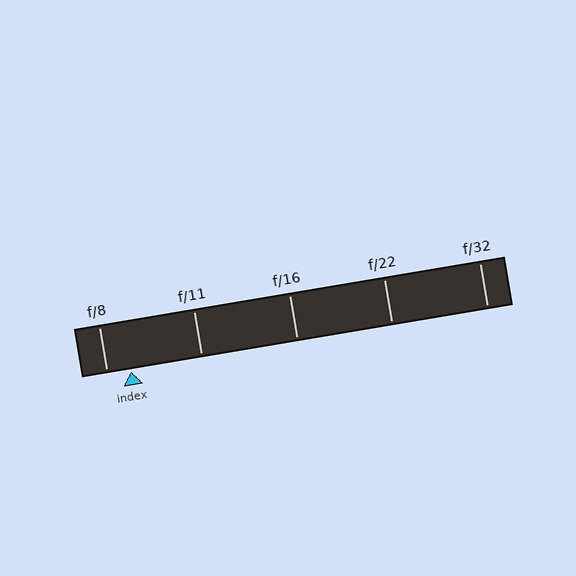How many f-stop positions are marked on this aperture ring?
There are 5 f-stop positions marked.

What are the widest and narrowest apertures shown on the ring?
The widest aperture shown is f/8 and the narrowest is f/32.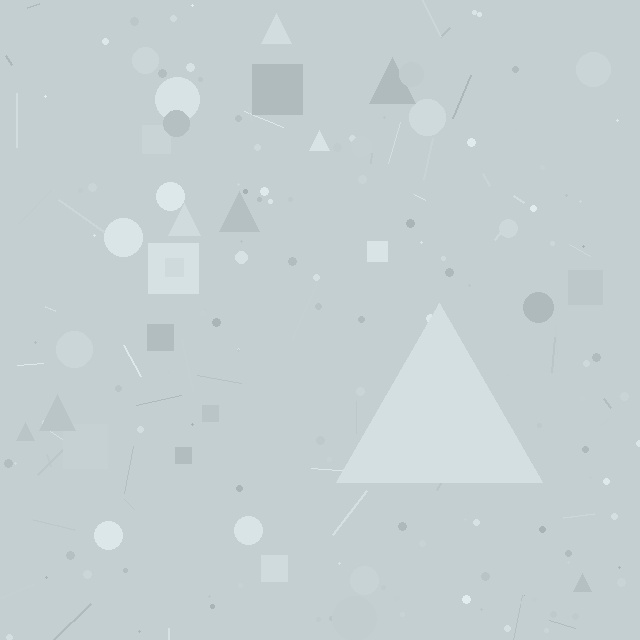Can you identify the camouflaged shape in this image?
The camouflaged shape is a triangle.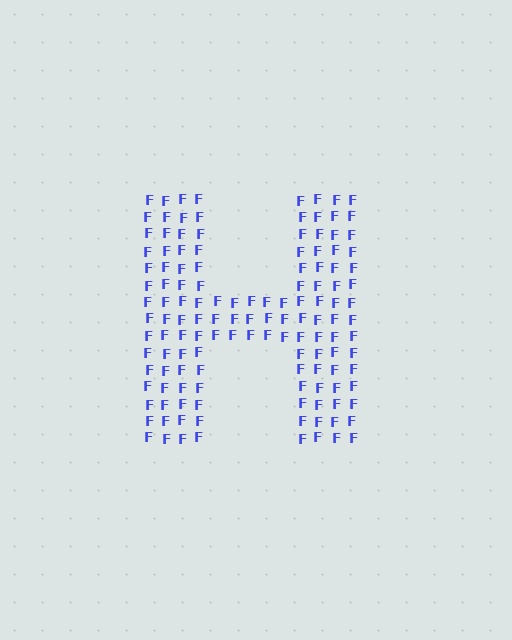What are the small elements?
The small elements are letter F's.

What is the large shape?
The large shape is the letter H.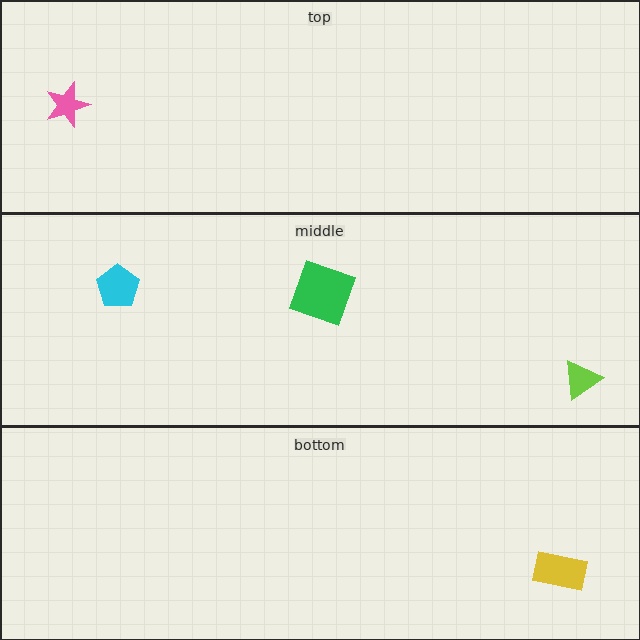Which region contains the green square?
The middle region.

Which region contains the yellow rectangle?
The bottom region.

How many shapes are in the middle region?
3.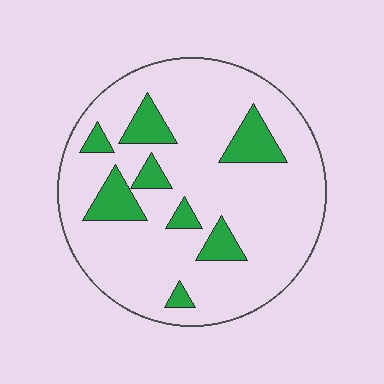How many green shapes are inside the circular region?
8.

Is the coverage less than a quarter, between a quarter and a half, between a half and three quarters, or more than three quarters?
Less than a quarter.